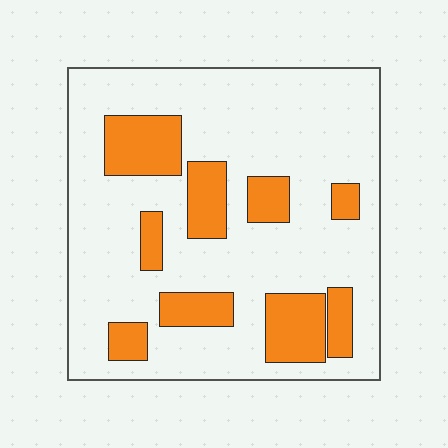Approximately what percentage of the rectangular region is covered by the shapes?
Approximately 25%.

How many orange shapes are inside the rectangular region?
9.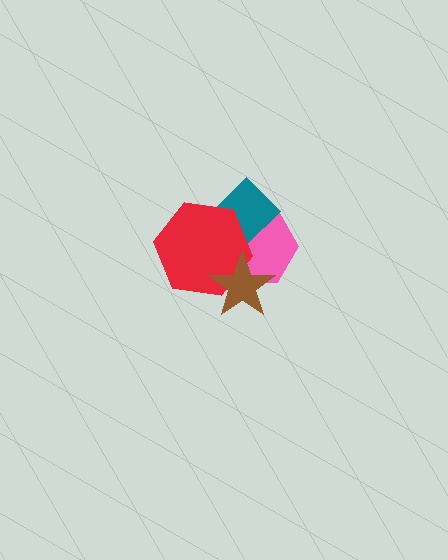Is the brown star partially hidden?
No, no other shape covers it.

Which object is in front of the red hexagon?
The brown star is in front of the red hexagon.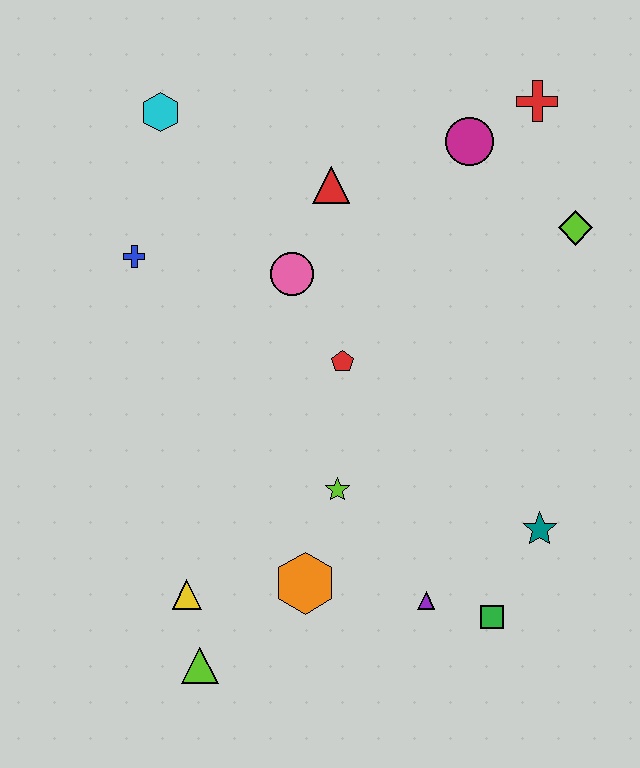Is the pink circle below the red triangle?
Yes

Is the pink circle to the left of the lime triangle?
No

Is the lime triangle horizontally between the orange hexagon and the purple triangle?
No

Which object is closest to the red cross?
The magenta circle is closest to the red cross.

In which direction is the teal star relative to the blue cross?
The teal star is to the right of the blue cross.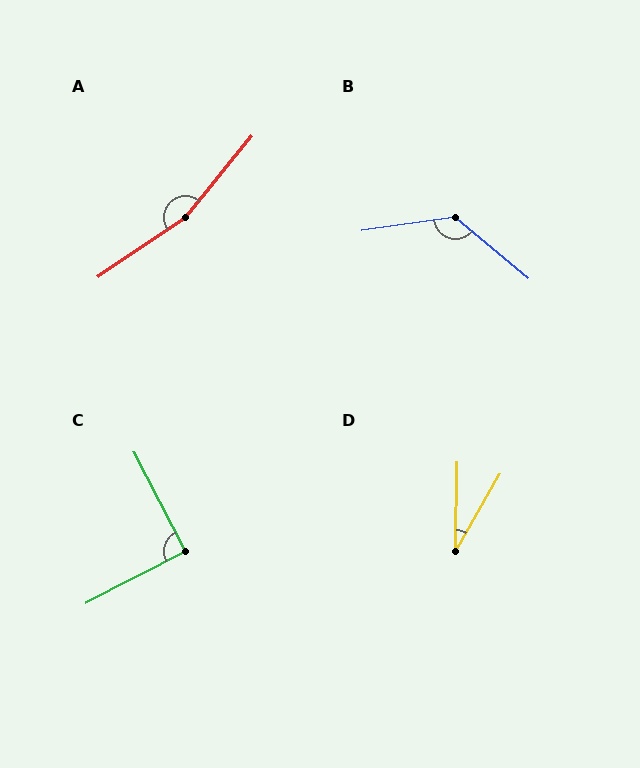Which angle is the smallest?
D, at approximately 29 degrees.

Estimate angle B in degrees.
Approximately 132 degrees.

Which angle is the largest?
A, at approximately 163 degrees.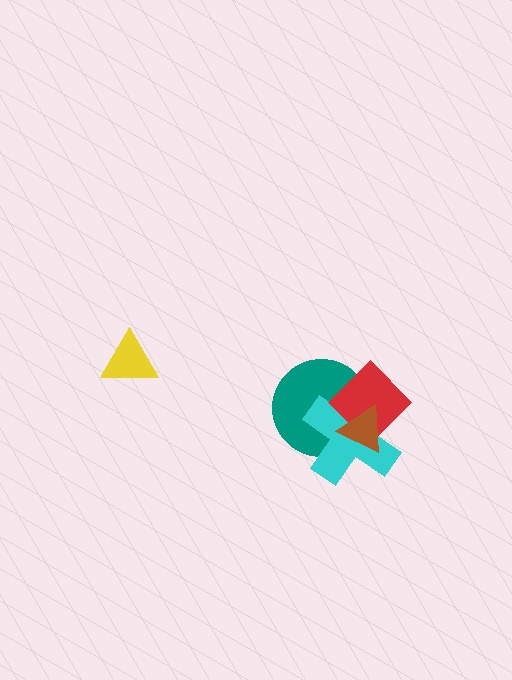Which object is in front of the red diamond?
The brown triangle is in front of the red diamond.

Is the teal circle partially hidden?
Yes, it is partially covered by another shape.